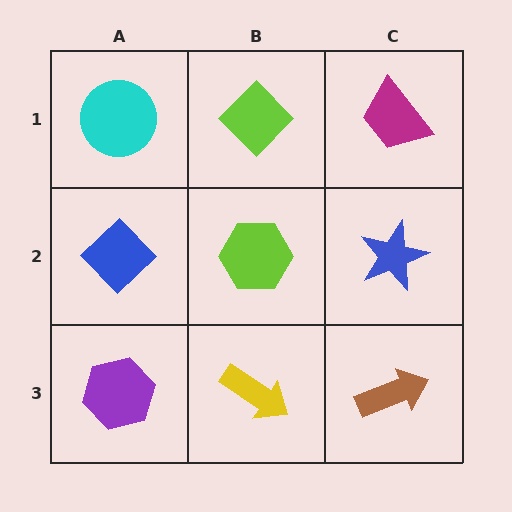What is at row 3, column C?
A brown arrow.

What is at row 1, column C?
A magenta trapezoid.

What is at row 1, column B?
A lime diamond.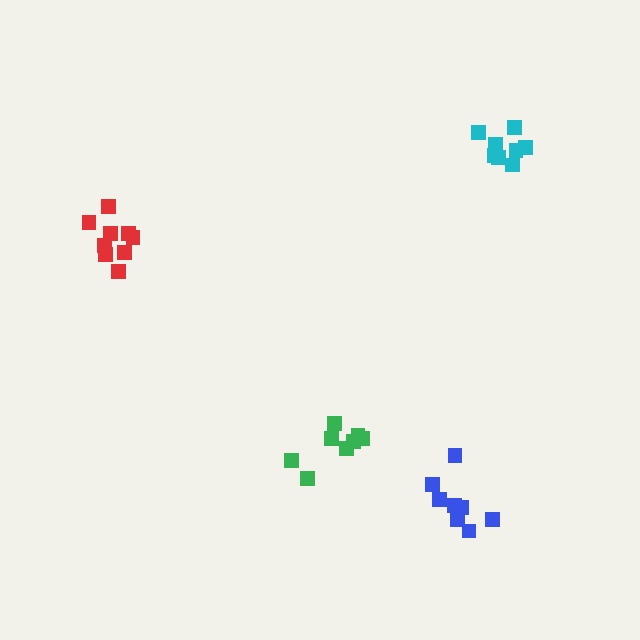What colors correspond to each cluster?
The clusters are colored: red, blue, green, cyan.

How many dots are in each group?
Group 1: 9 dots, Group 2: 8 dots, Group 3: 8 dots, Group 4: 8 dots (33 total).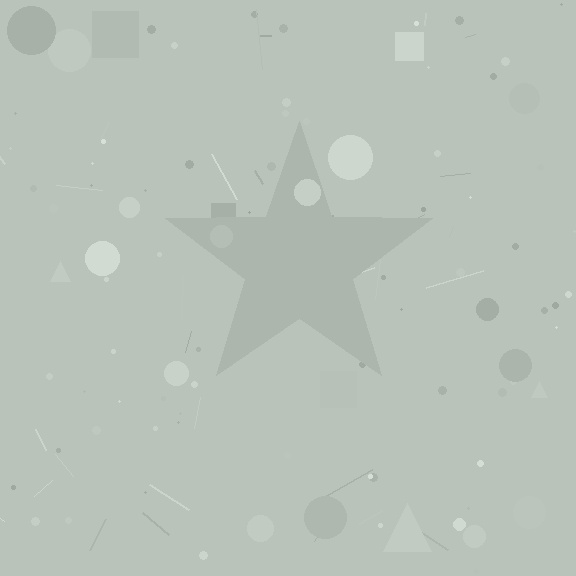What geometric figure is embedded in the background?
A star is embedded in the background.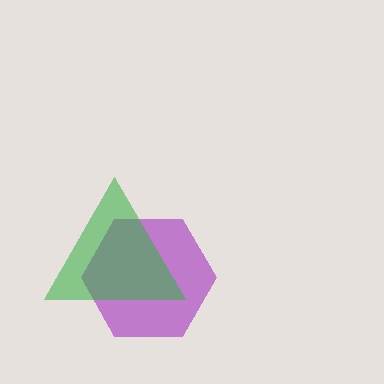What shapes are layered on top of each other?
The layered shapes are: a purple hexagon, a green triangle.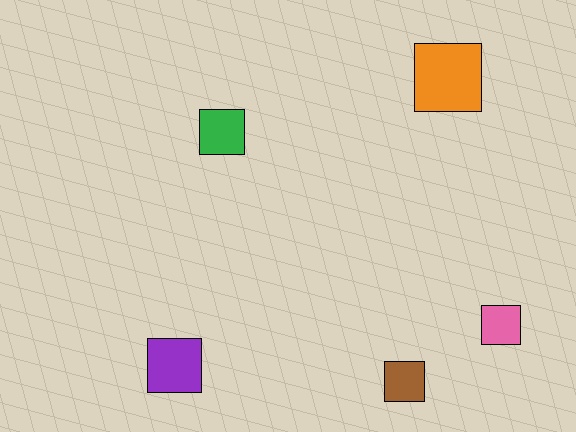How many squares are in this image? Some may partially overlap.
There are 5 squares.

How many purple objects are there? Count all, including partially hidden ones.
There is 1 purple object.